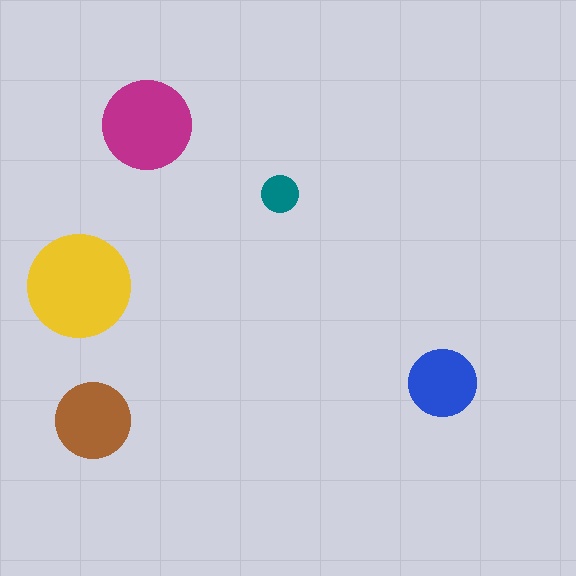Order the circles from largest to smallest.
the yellow one, the magenta one, the brown one, the blue one, the teal one.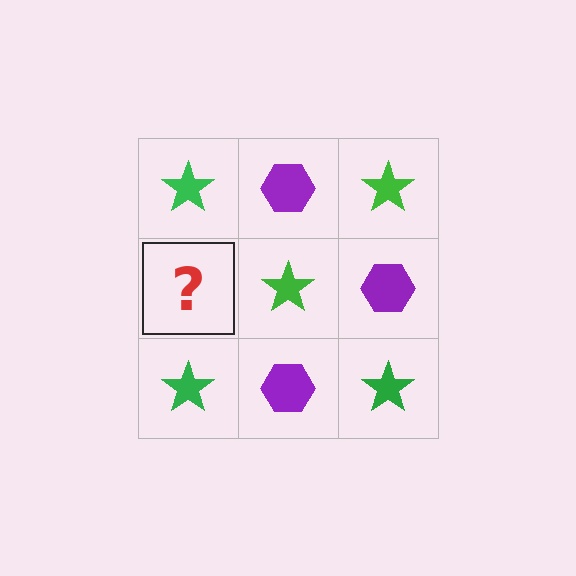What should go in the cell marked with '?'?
The missing cell should contain a purple hexagon.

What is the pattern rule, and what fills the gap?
The rule is that it alternates green star and purple hexagon in a checkerboard pattern. The gap should be filled with a purple hexagon.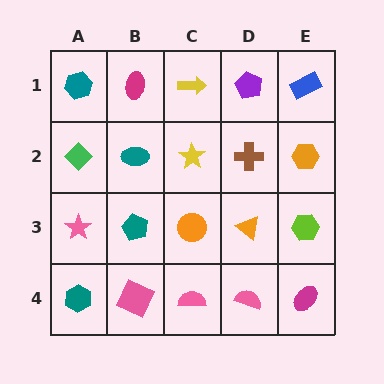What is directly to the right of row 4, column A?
A pink square.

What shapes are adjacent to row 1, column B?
A teal ellipse (row 2, column B), a teal hexagon (row 1, column A), a yellow arrow (row 1, column C).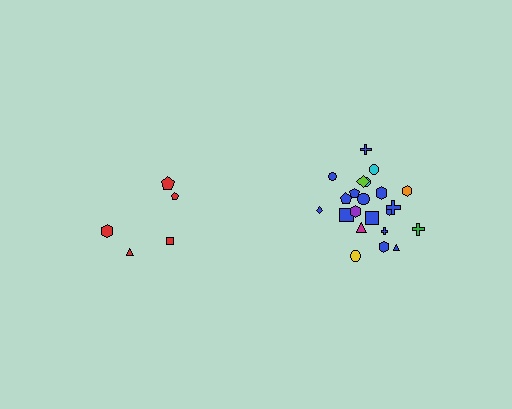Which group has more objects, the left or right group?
The right group.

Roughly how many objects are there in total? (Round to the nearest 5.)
Roughly 25 objects in total.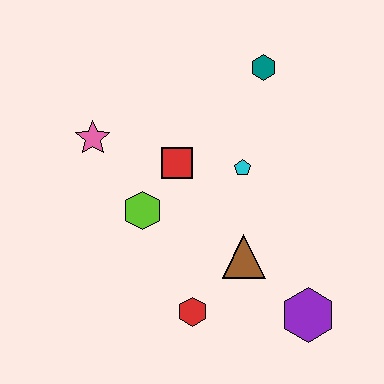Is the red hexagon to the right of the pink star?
Yes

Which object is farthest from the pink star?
The purple hexagon is farthest from the pink star.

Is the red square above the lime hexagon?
Yes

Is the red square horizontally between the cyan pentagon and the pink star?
Yes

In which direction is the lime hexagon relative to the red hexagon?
The lime hexagon is above the red hexagon.